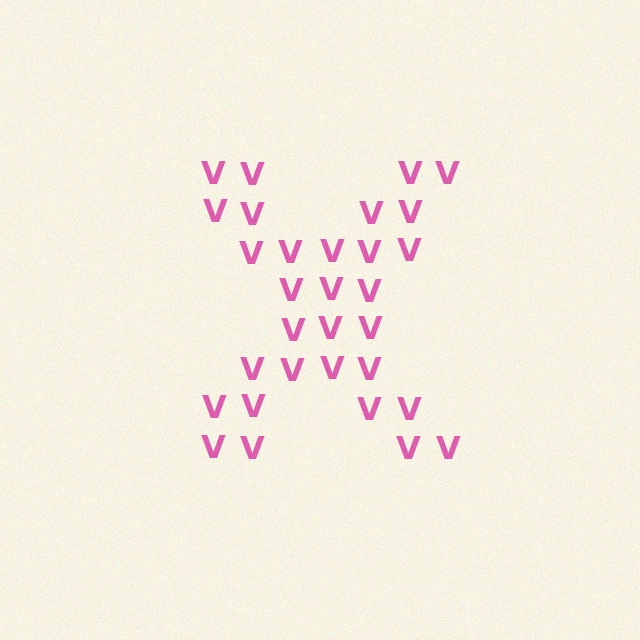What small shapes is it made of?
It is made of small letter V's.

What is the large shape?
The large shape is the letter X.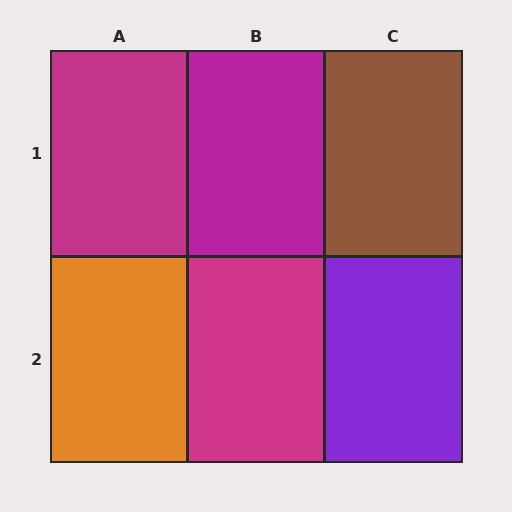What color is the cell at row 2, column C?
Purple.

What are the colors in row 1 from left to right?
Magenta, magenta, brown.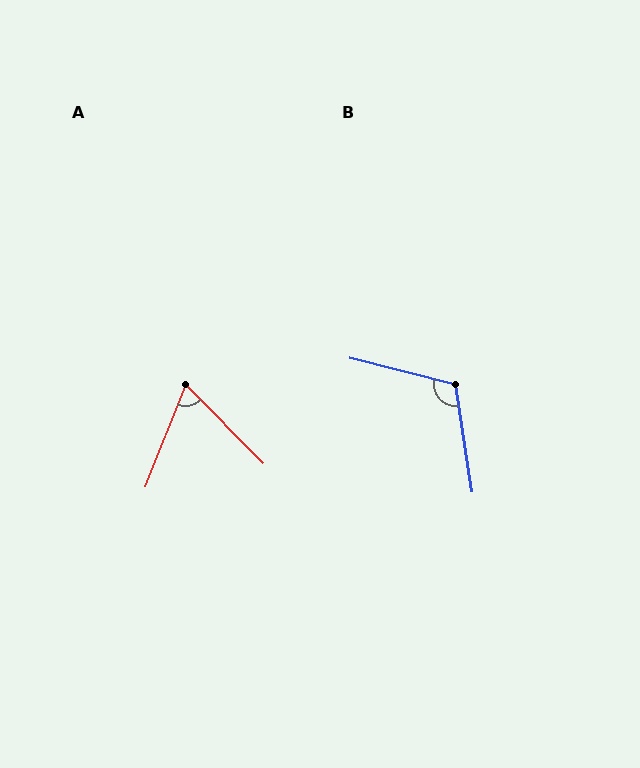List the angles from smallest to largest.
A (66°), B (113°).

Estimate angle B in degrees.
Approximately 113 degrees.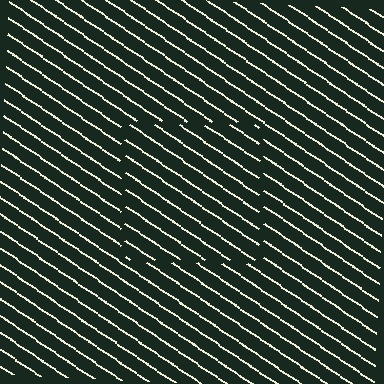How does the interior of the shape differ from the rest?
The interior of the shape contains the same grating, shifted by half a period — the contour is defined by the phase discontinuity where line-ends from the inner and outer gratings abut.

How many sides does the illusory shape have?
4 sides — the line-ends trace a square.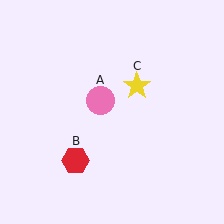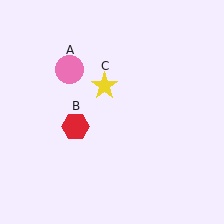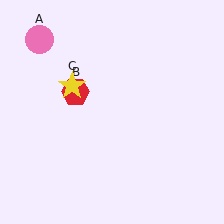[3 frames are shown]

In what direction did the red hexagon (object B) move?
The red hexagon (object B) moved up.